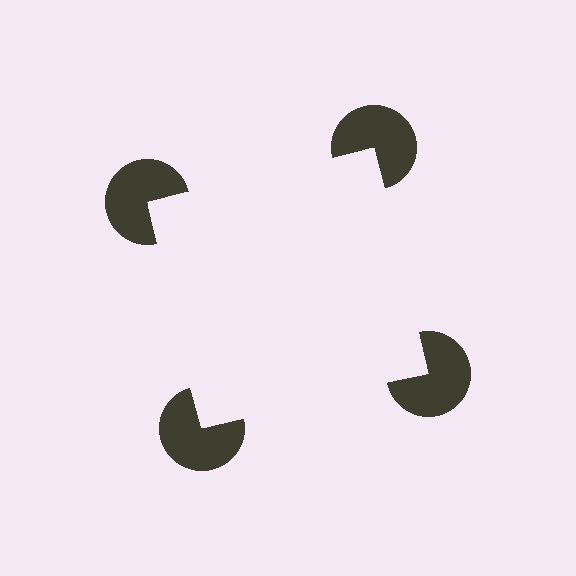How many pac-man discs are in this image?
There are 4 — one at each vertex of the illusory square.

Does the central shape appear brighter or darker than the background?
It typically appears slightly brighter than the background, even though no actual brightness change is drawn.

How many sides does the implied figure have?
4 sides.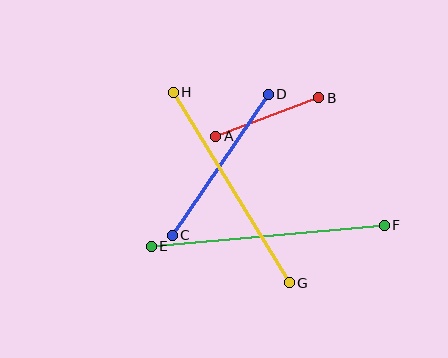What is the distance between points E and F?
The distance is approximately 234 pixels.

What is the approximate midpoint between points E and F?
The midpoint is at approximately (268, 236) pixels.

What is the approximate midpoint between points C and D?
The midpoint is at approximately (220, 165) pixels.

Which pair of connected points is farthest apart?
Points E and F are farthest apart.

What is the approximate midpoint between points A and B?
The midpoint is at approximately (267, 117) pixels.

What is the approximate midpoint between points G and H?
The midpoint is at approximately (231, 188) pixels.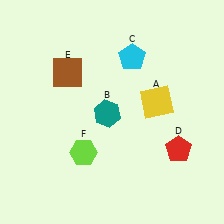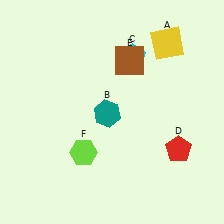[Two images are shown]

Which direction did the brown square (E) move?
The brown square (E) moved right.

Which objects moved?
The objects that moved are: the yellow square (A), the brown square (E).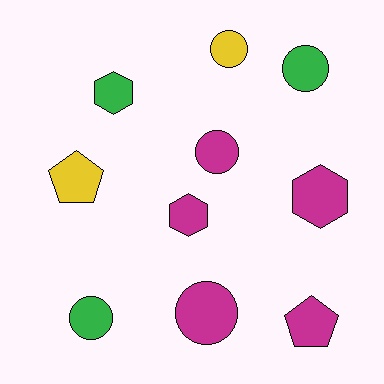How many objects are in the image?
There are 10 objects.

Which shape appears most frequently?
Circle, with 5 objects.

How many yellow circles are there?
There is 1 yellow circle.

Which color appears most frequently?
Magenta, with 5 objects.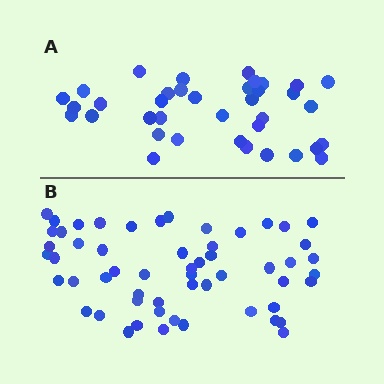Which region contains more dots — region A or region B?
Region B (the bottom region) has more dots.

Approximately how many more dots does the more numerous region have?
Region B has approximately 20 more dots than region A.